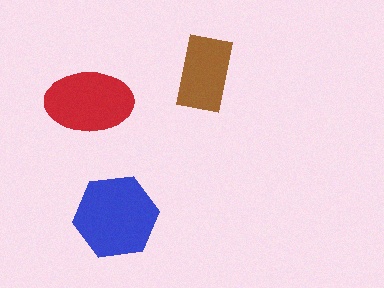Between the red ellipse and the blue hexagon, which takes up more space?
The blue hexagon.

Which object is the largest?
The blue hexagon.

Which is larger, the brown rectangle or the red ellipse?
The red ellipse.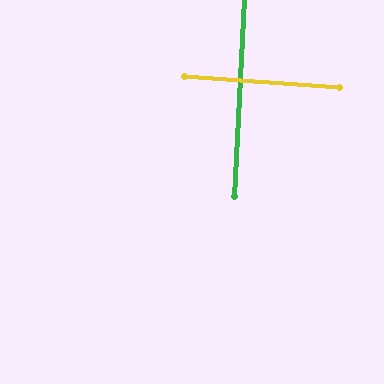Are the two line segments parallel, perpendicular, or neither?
Perpendicular — they meet at approximately 89°.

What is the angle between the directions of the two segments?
Approximately 89 degrees.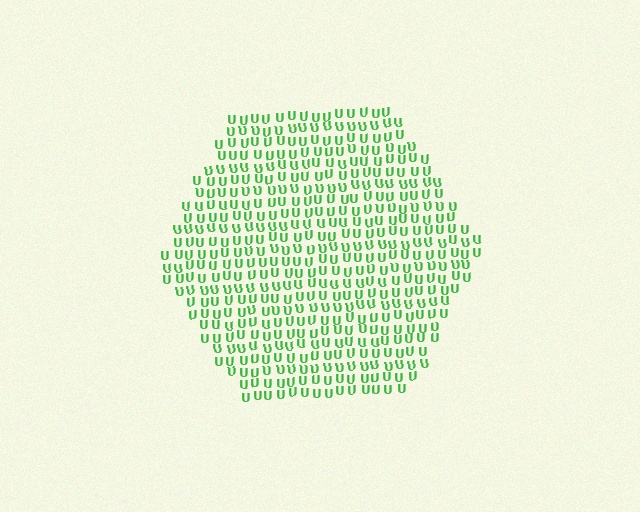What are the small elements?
The small elements are letter U's.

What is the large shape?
The large shape is a hexagon.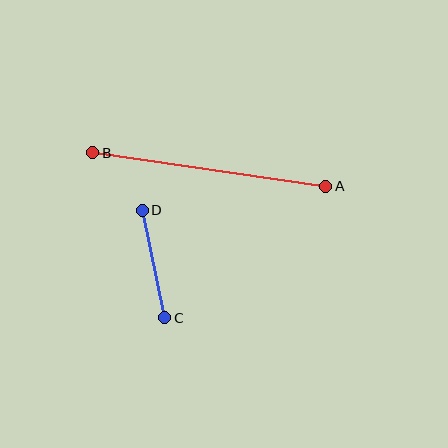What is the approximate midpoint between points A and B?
The midpoint is at approximately (209, 170) pixels.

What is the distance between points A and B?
The distance is approximately 235 pixels.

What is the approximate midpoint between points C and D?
The midpoint is at approximately (154, 264) pixels.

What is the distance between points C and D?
The distance is approximately 110 pixels.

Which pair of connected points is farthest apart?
Points A and B are farthest apart.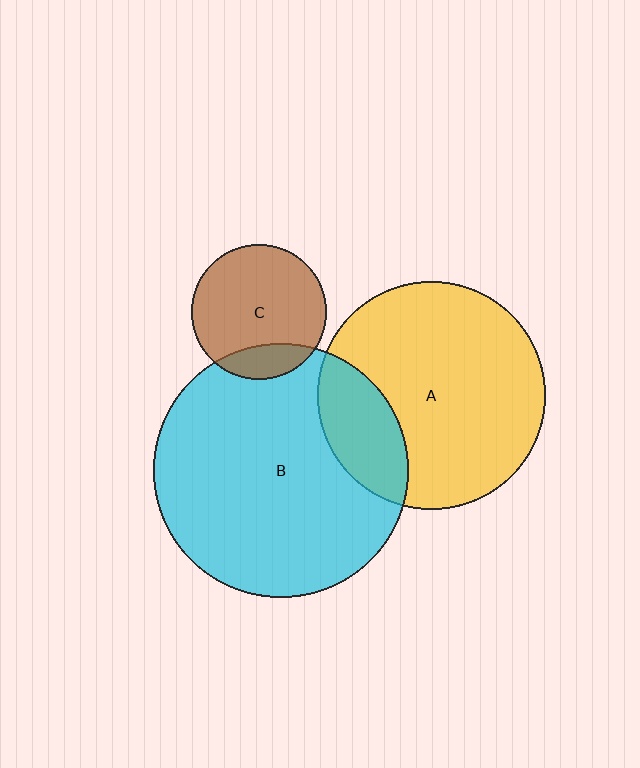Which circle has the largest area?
Circle B (cyan).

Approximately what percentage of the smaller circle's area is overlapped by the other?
Approximately 15%.